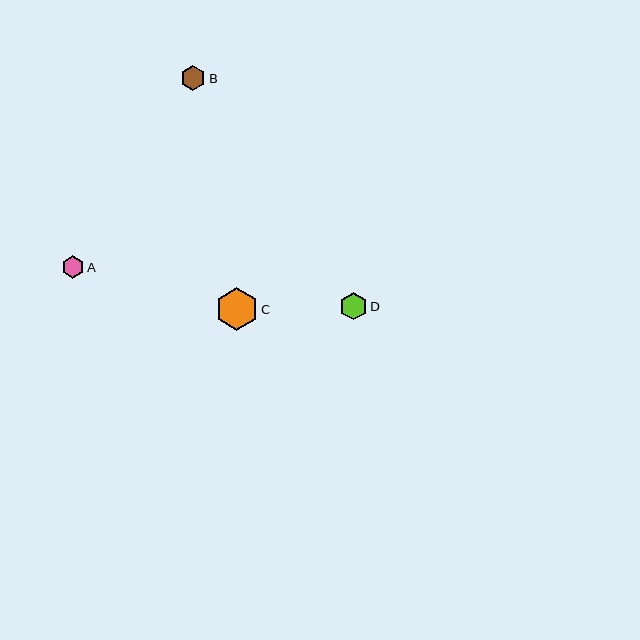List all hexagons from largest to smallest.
From largest to smallest: C, D, B, A.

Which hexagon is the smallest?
Hexagon A is the smallest with a size of approximately 22 pixels.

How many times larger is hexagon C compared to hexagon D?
Hexagon C is approximately 1.6 times the size of hexagon D.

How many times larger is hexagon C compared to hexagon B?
Hexagon C is approximately 1.7 times the size of hexagon B.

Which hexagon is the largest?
Hexagon C is the largest with a size of approximately 43 pixels.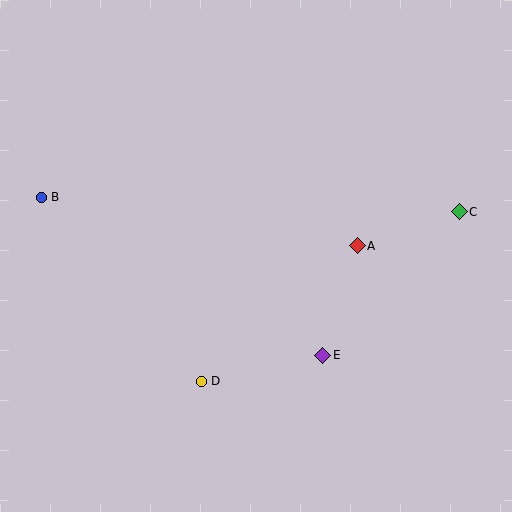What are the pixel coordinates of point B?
Point B is at (41, 197).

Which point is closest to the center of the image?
Point A at (357, 246) is closest to the center.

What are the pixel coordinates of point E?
Point E is at (323, 355).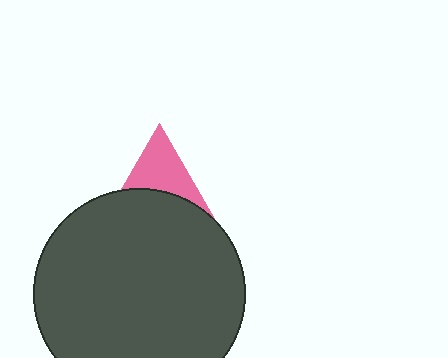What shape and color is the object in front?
The object in front is a dark gray circle.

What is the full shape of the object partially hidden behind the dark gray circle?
The partially hidden object is a pink triangle.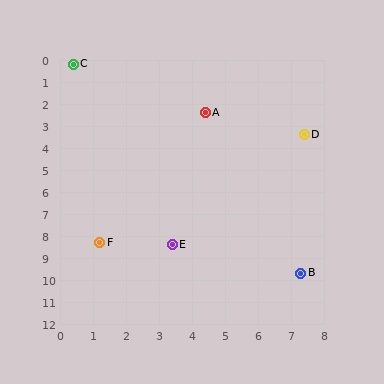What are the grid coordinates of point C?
Point C is at approximately (0.4, 0.2).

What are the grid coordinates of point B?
Point B is at approximately (7.3, 9.7).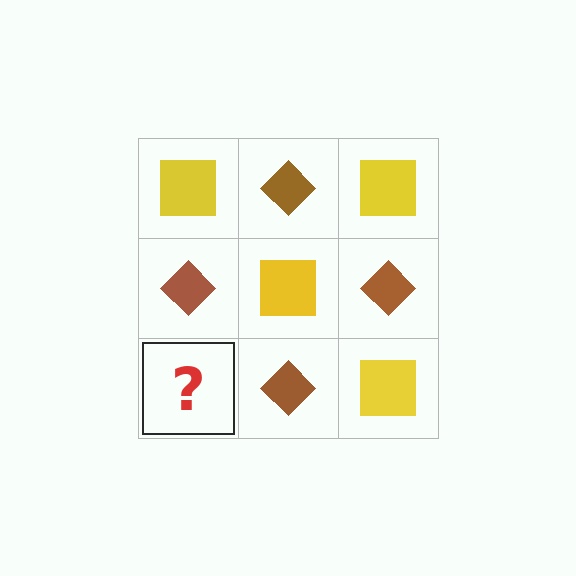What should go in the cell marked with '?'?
The missing cell should contain a yellow square.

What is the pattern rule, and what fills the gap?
The rule is that it alternates yellow square and brown diamond in a checkerboard pattern. The gap should be filled with a yellow square.